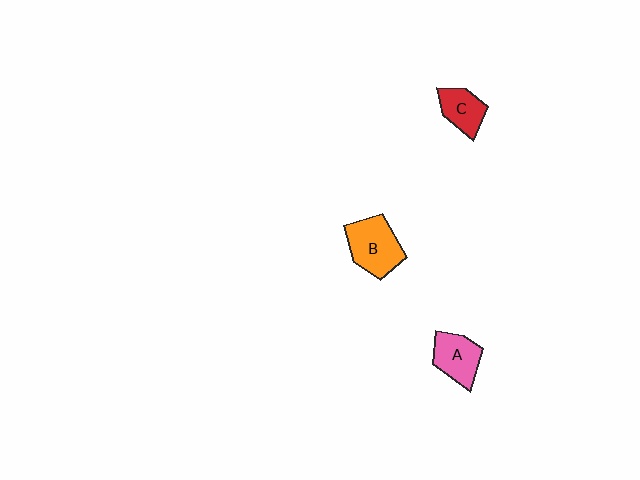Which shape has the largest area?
Shape B (orange).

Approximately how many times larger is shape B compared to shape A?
Approximately 1.3 times.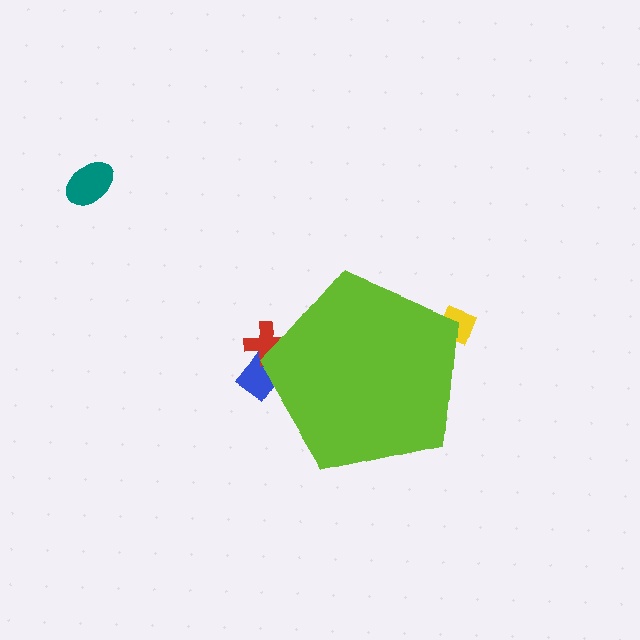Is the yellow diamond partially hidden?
Yes, the yellow diamond is partially hidden behind the lime pentagon.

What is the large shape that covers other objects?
A lime pentagon.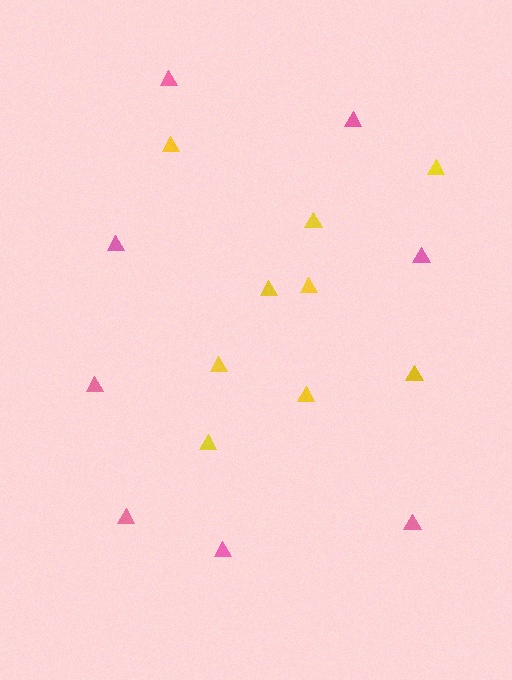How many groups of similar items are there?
There are 2 groups: one group of pink triangles (8) and one group of yellow triangles (9).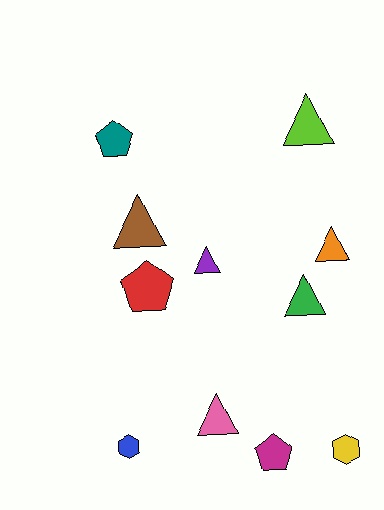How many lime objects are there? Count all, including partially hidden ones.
There is 1 lime object.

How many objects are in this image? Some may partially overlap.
There are 11 objects.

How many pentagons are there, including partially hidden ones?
There are 3 pentagons.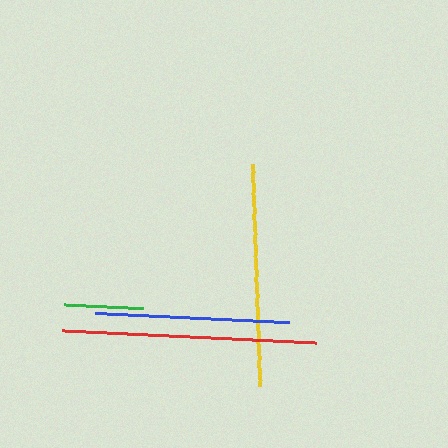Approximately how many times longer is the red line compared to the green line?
The red line is approximately 3.2 times the length of the green line.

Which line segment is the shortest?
The green line is the shortest at approximately 79 pixels.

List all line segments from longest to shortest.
From longest to shortest: red, yellow, blue, green.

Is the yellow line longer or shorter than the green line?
The yellow line is longer than the green line.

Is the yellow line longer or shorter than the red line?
The red line is longer than the yellow line.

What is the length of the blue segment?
The blue segment is approximately 194 pixels long.